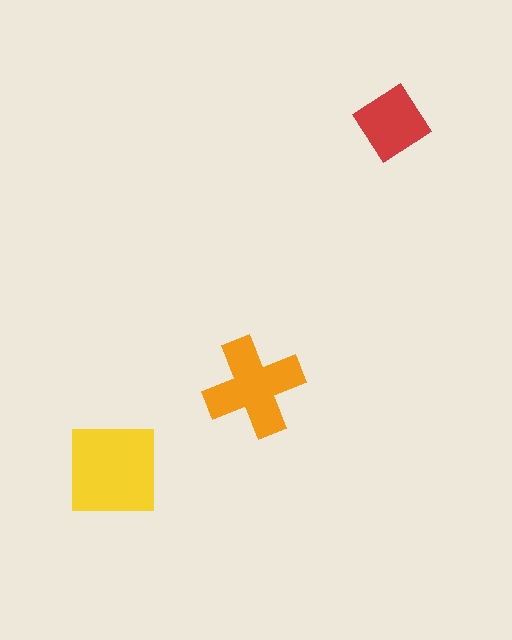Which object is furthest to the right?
The red diamond is rightmost.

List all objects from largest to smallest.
The yellow square, the orange cross, the red diamond.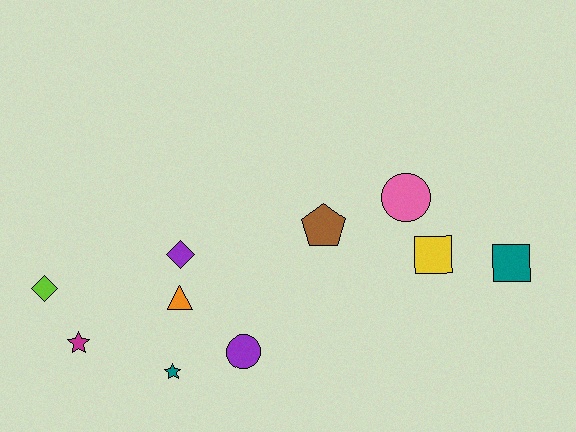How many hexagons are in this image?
There are no hexagons.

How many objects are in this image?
There are 10 objects.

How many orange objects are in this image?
There is 1 orange object.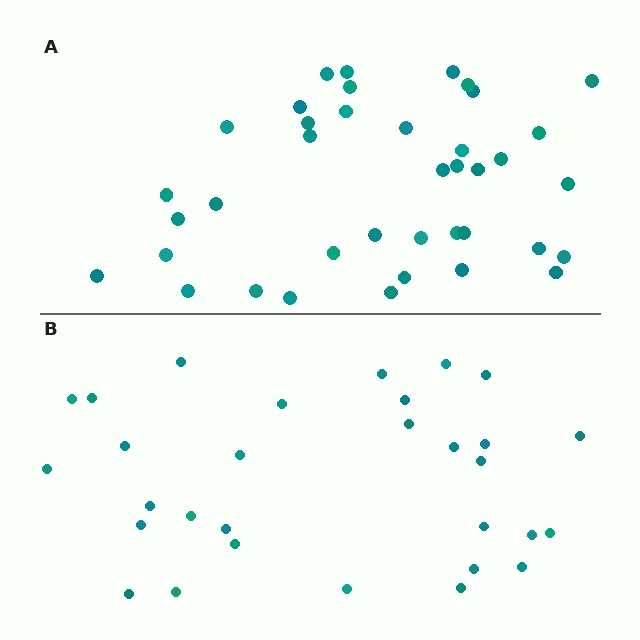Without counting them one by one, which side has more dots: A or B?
Region A (the top region) has more dots.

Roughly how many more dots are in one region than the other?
Region A has roughly 8 or so more dots than region B.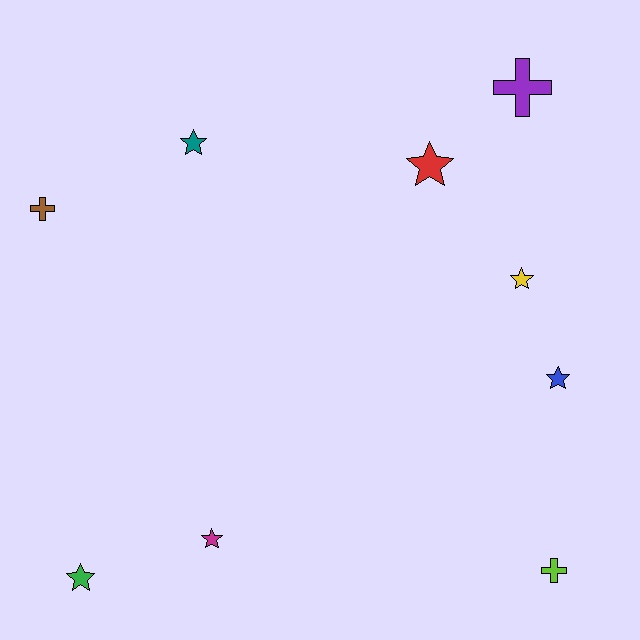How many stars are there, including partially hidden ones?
There are 6 stars.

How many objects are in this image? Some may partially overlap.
There are 9 objects.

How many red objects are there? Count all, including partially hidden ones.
There is 1 red object.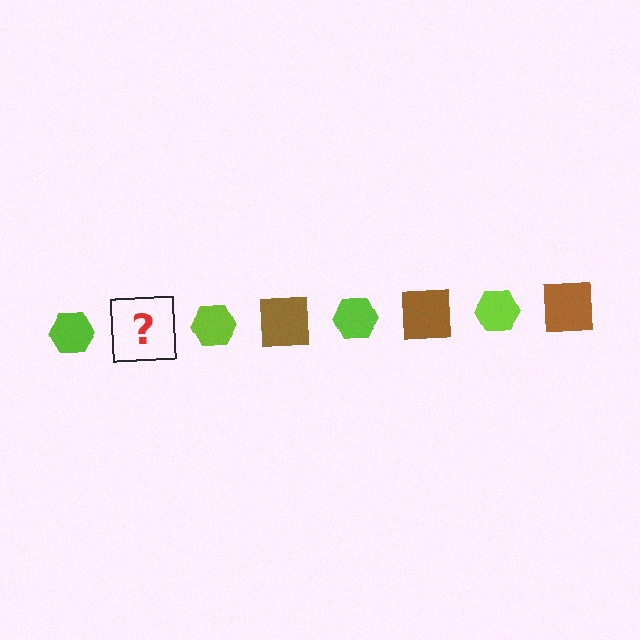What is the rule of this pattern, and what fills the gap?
The rule is that the pattern alternates between lime hexagon and brown square. The gap should be filled with a brown square.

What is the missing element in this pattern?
The missing element is a brown square.